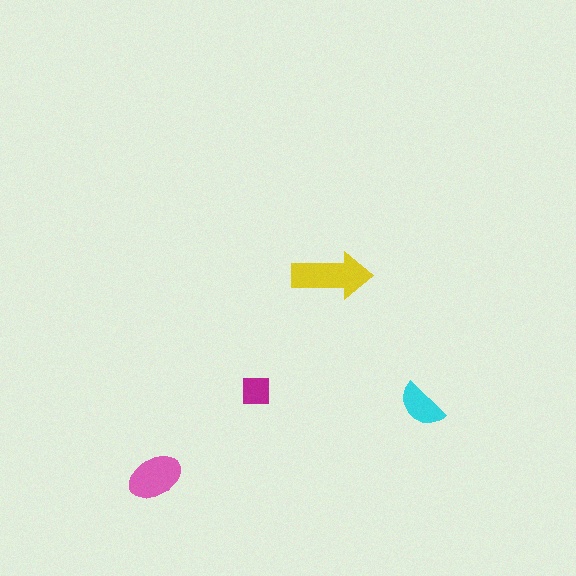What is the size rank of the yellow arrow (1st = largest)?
1st.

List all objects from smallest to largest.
The magenta square, the cyan semicircle, the pink ellipse, the yellow arrow.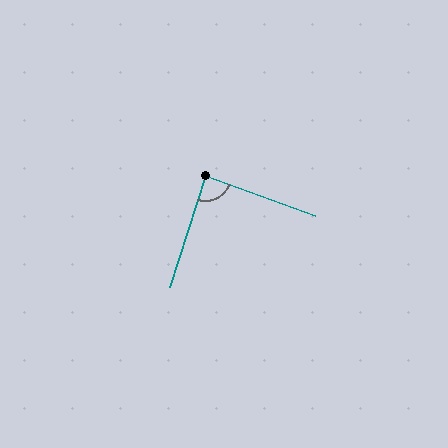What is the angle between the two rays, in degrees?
Approximately 88 degrees.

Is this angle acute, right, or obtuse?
It is approximately a right angle.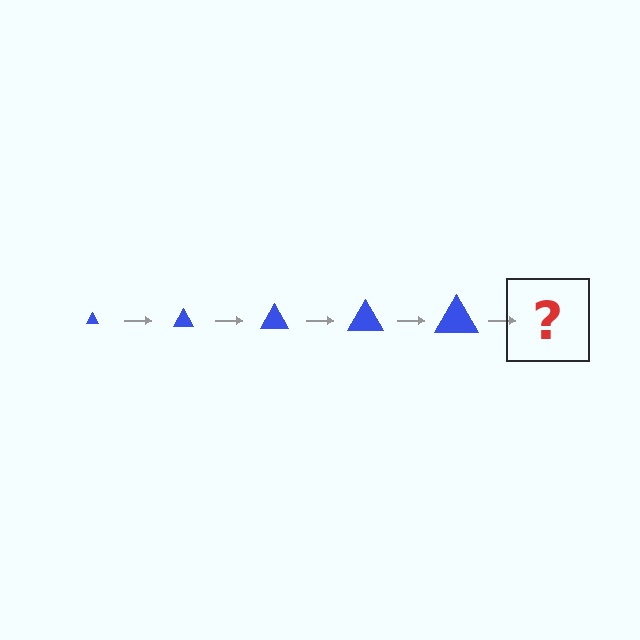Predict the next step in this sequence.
The next step is a blue triangle, larger than the previous one.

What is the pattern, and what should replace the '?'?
The pattern is that the triangle gets progressively larger each step. The '?' should be a blue triangle, larger than the previous one.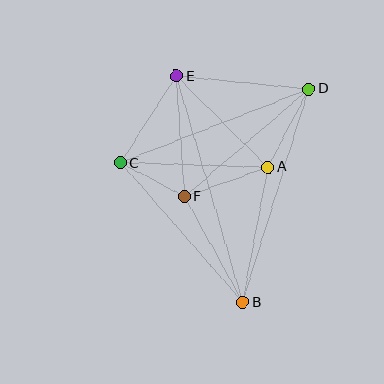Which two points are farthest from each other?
Points B and E are farthest from each other.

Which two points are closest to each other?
Points C and F are closest to each other.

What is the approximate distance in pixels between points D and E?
The distance between D and E is approximately 133 pixels.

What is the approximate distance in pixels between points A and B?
The distance between A and B is approximately 137 pixels.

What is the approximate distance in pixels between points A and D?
The distance between A and D is approximately 88 pixels.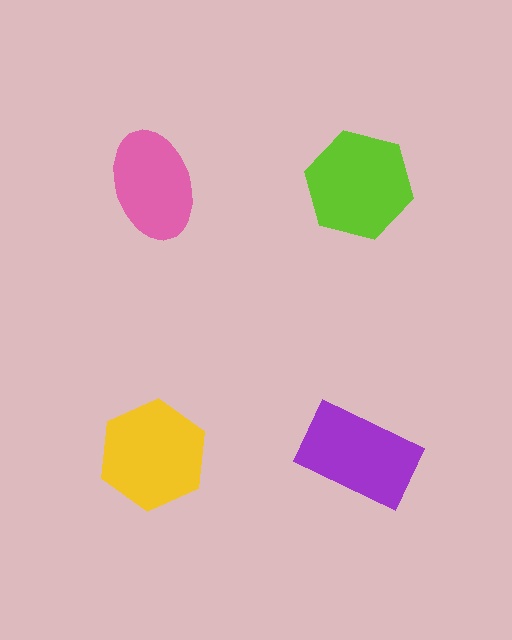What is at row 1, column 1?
A pink ellipse.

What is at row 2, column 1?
A yellow hexagon.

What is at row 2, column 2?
A purple rectangle.